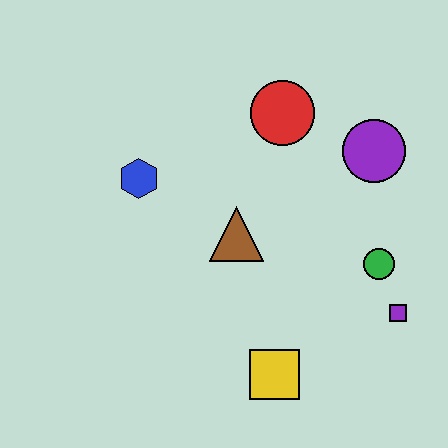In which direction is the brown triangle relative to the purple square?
The brown triangle is to the left of the purple square.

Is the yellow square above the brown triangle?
No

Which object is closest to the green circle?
The purple square is closest to the green circle.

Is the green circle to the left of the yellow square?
No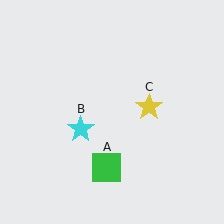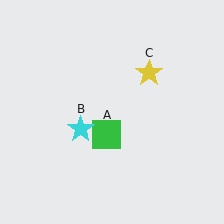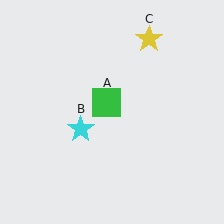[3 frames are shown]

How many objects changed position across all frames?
2 objects changed position: green square (object A), yellow star (object C).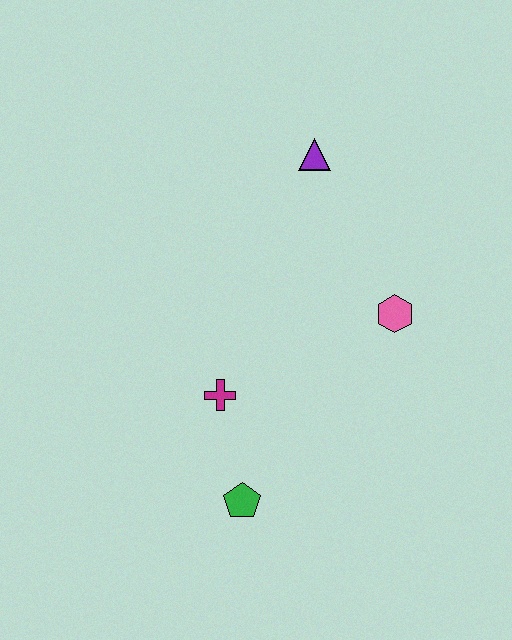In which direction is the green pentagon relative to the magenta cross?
The green pentagon is below the magenta cross.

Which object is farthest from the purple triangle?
The green pentagon is farthest from the purple triangle.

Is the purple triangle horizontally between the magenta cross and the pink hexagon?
Yes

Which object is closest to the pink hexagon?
The purple triangle is closest to the pink hexagon.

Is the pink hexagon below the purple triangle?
Yes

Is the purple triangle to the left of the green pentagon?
No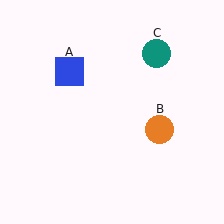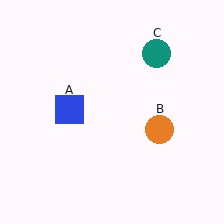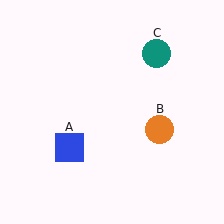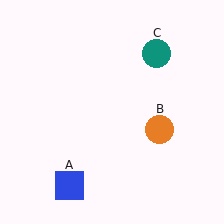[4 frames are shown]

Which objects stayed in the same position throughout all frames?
Orange circle (object B) and teal circle (object C) remained stationary.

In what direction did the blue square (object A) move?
The blue square (object A) moved down.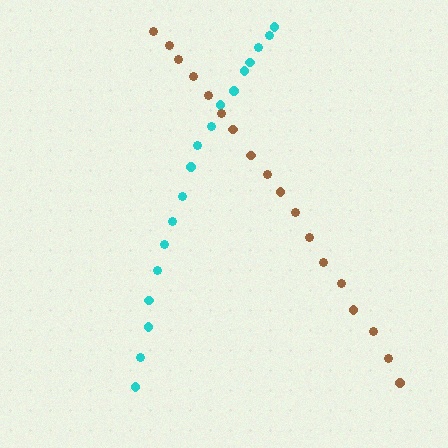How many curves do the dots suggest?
There are 2 distinct paths.